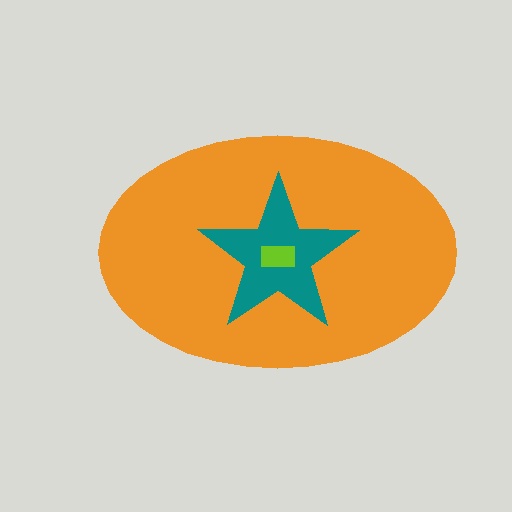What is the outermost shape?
The orange ellipse.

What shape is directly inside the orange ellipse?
The teal star.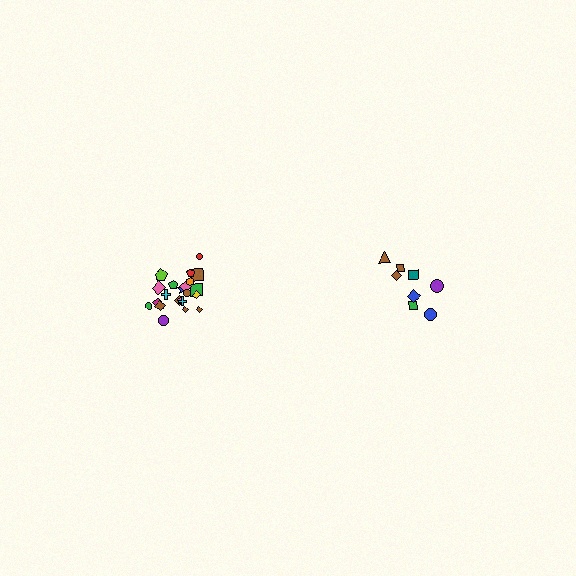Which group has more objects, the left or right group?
The left group.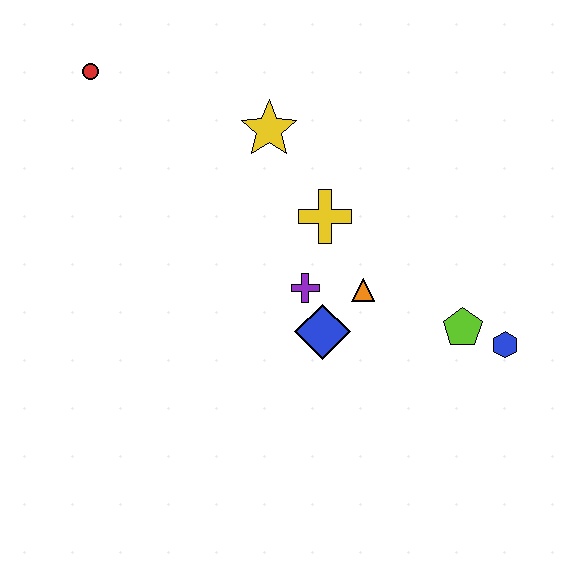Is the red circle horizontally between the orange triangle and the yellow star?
No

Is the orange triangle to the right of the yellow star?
Yes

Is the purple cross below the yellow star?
Yes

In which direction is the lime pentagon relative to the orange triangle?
The lime pentagon is to the right of the orange triangle.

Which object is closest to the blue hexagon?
The lime pentagon is closest to the blue hexagon.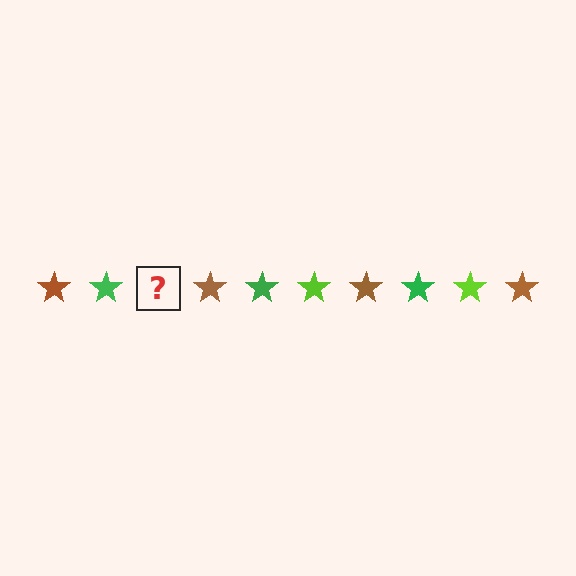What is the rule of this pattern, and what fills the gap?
The rule is that the pattern cycles through brown, green, lime stars. The gap should be filled with a lime star.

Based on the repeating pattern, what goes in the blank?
The blank should be a lime star.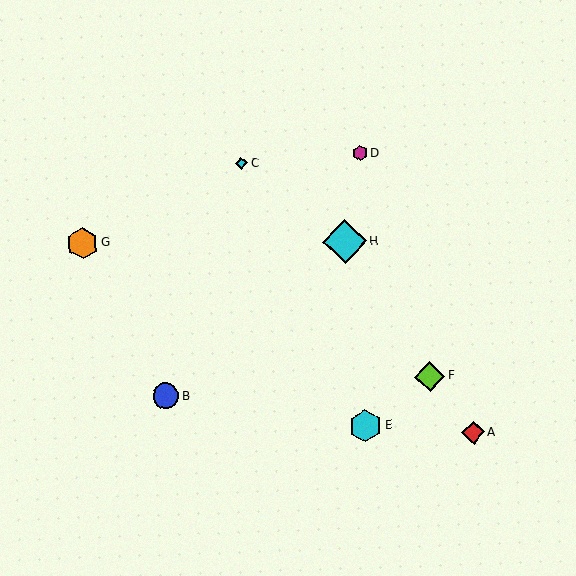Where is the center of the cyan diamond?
The center of the cyan diamond is at (241, 163).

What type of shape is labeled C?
Shape C is a cyan diamond.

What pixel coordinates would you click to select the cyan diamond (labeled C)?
Click at (241, 163) to select the cyan diamond C.